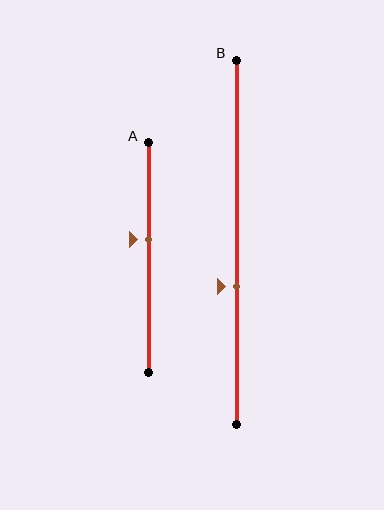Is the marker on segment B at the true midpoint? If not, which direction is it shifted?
No, the marker on segment B is shifted downward by about 12% of the segment length.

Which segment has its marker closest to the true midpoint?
Segment A has its marker closest to the true midpoint.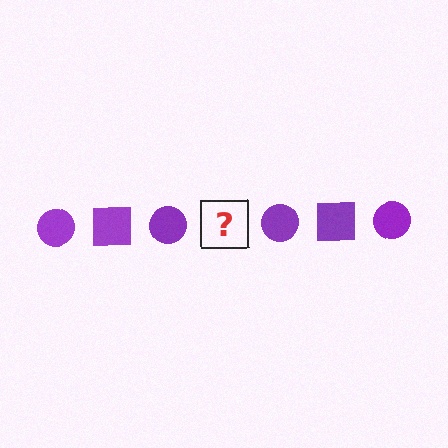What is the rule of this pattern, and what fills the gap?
The rule is that the pattern cycles through circle, square shapes in purple. The gap should be filled with a purple square.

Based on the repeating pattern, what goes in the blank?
The blank should be a purple square.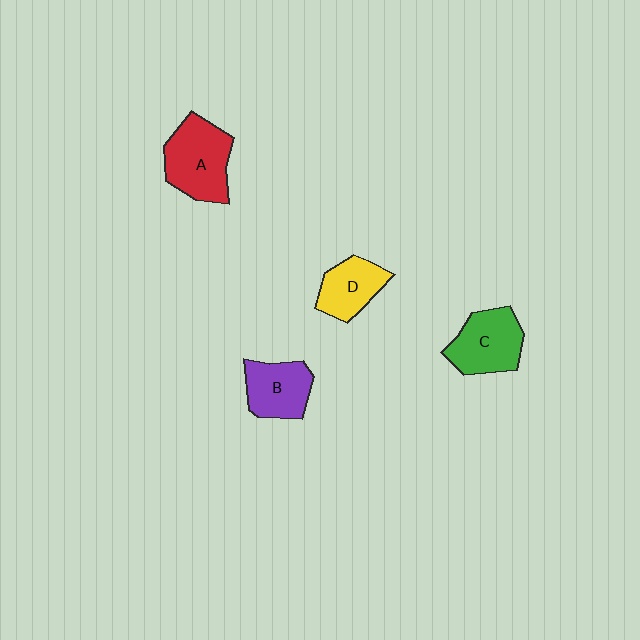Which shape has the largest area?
Shape A (red).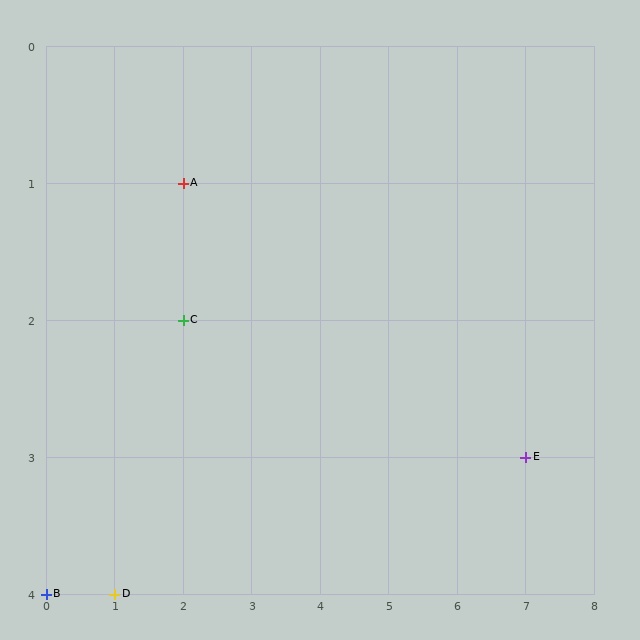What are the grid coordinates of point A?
Point A is at grid coordinates (2, 1).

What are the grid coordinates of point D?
Point D is at grid coordinates (1, 4).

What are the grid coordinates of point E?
Point E is at grid coordinates (7, 3).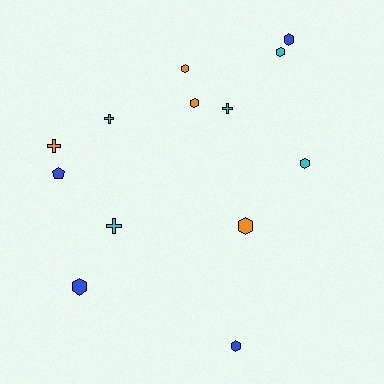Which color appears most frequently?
Cyan, with 5 objects.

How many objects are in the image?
There are 13 objects.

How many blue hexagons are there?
There are 3 blue hexagons.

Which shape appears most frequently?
Hexagon, with 8 objects.